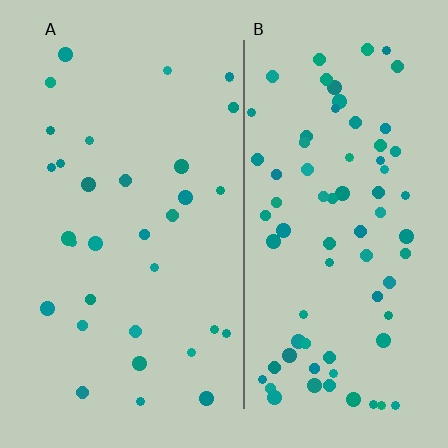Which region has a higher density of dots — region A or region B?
B (the right).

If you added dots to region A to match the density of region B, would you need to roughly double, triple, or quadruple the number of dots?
Approximately double.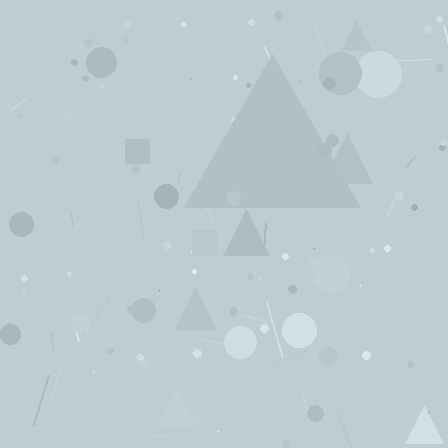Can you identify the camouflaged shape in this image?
The camouflaged shape is a triangle.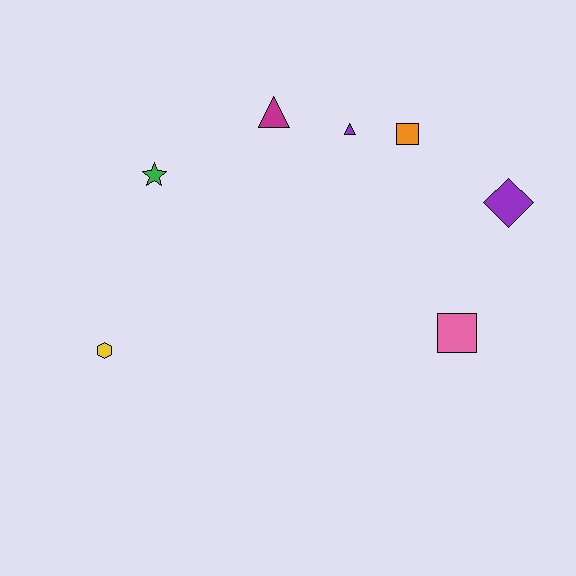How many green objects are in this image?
There is 1 green object.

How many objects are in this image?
There are 7 objects.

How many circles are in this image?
There are no circles.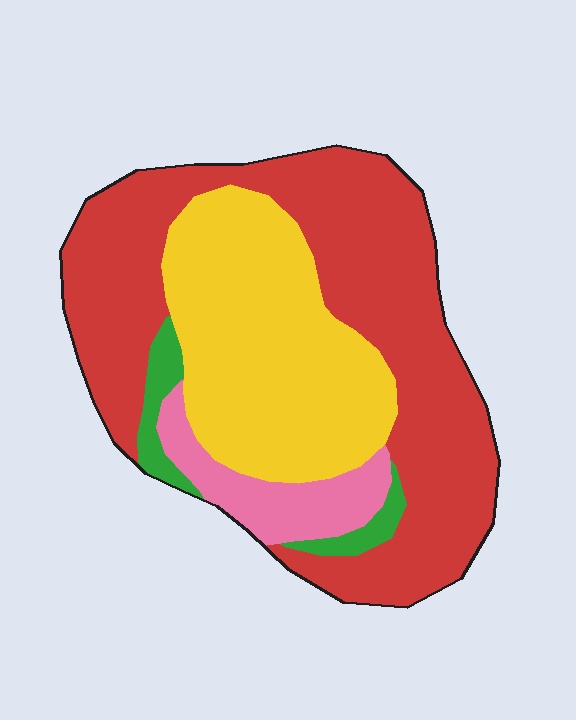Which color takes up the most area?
Red, at roughly 50%.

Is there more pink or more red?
Red.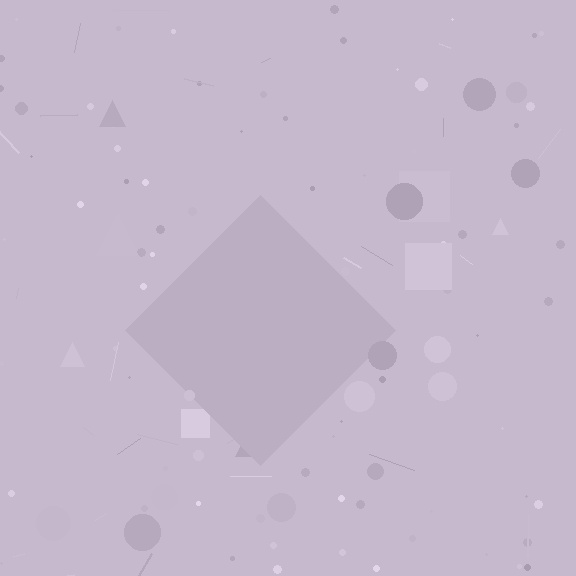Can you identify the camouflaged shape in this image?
The camouflaged shape is a diamond.